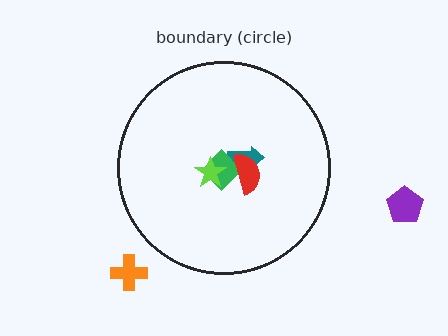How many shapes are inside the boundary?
4 inside, 2 outside.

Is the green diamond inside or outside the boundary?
Inside.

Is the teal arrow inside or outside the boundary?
Inside.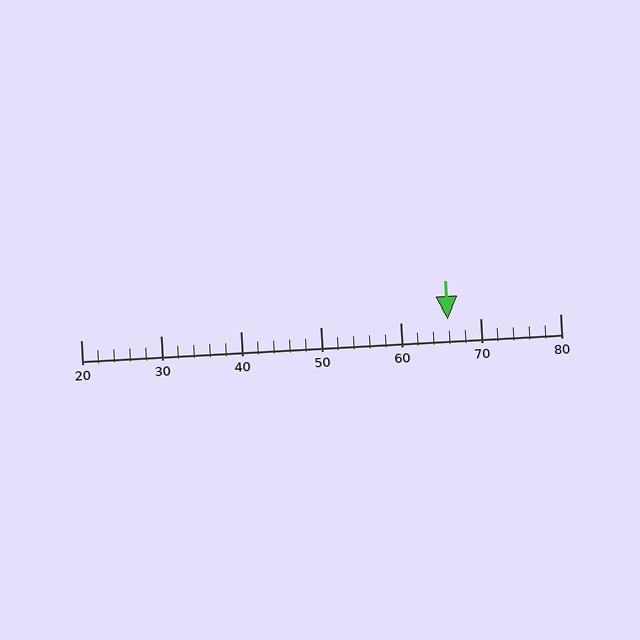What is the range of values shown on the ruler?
The ruler shows values from 20 to 80.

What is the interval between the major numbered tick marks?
The major tick marks are spaced 10 units apart.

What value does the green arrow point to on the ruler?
The green arrow points to approximately 66.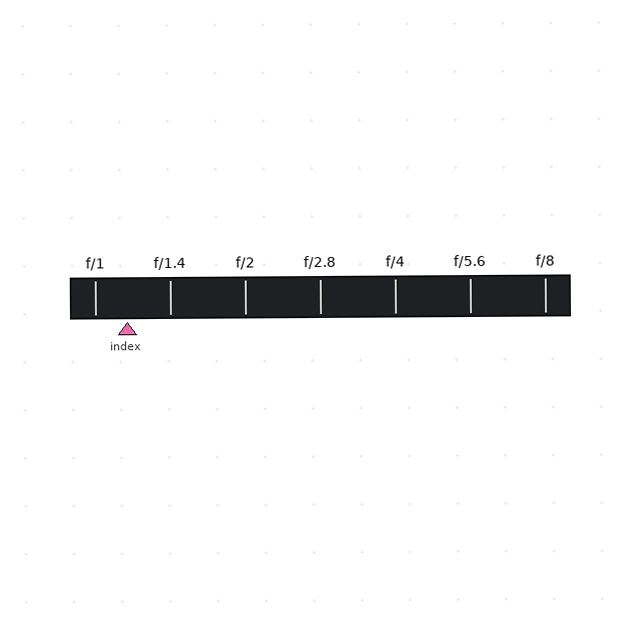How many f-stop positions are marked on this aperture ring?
There are 7 f-stop positions marked.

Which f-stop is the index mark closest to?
The index mark is closest to f/1.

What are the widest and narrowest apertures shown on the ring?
The widest aperture shown is f/1 and the narrowest is f/8.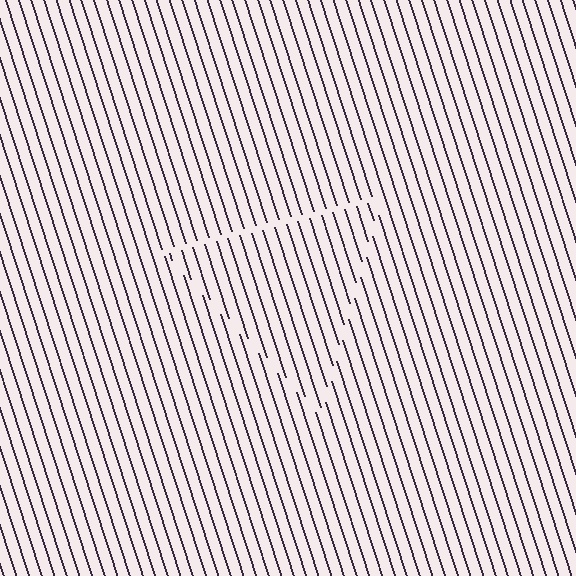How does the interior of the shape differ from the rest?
The interior of the shape contains the same grating, shifted by half a period — the contour is defined by the phase discontinuity where line-ends from the inner and outer gratings abut.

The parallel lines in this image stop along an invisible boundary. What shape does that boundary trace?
An illusory triangle. The interior of the shape contains the same grating, shifted by half a period — the contour is defined by the phase discontinuity where line-ends from the inner and outer gratings abut.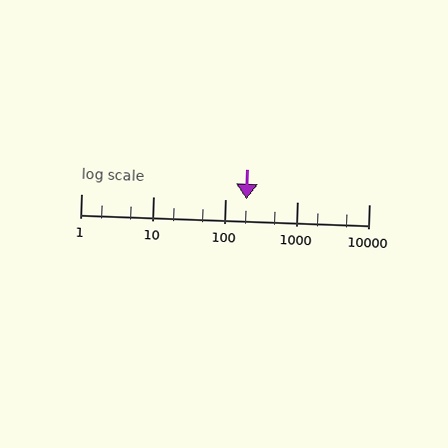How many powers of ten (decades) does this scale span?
The scale spans 4 decades, from 1 to 10000.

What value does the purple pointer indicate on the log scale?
The pointer indicates approximately 200.